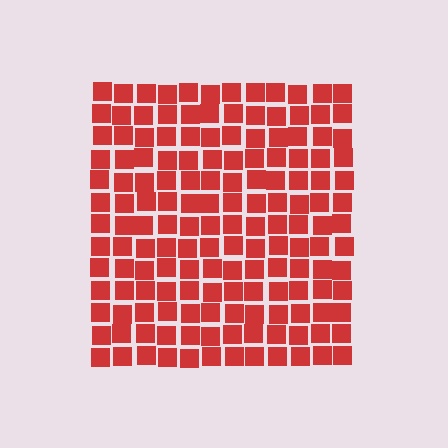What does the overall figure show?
The overall figure shows a square.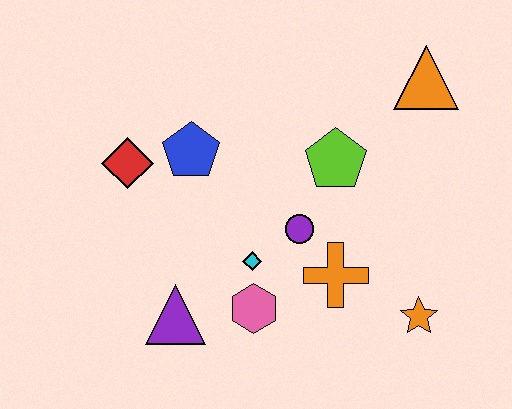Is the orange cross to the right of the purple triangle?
Yes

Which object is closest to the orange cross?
The purple circle is closest to the orange cross.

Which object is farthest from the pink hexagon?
The orange triangle is farthest from the pink hexagon.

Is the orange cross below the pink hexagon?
No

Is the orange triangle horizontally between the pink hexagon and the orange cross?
No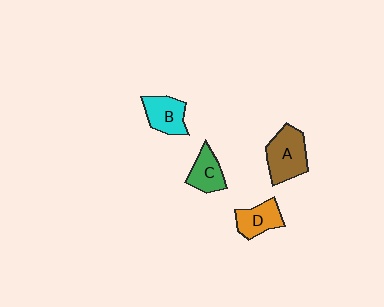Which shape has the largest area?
Shape A (brown).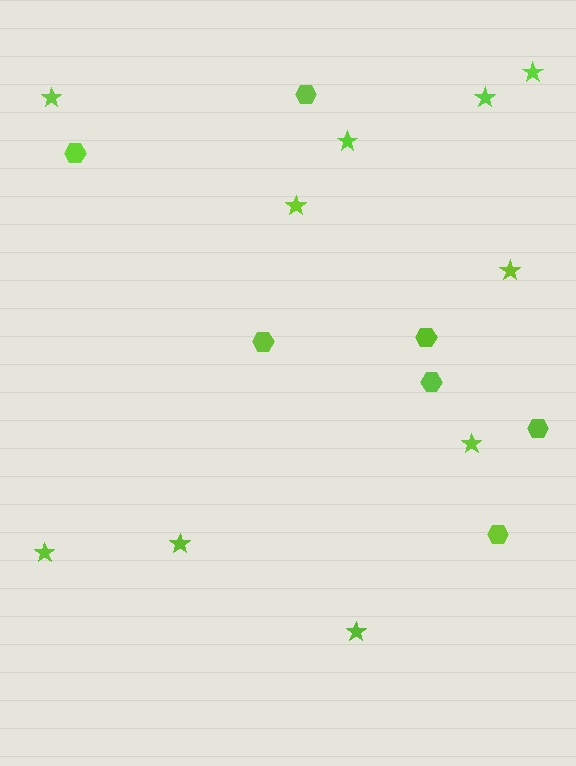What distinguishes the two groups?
There are 2 groups: one group of stars (10) and one group of hexagons (7).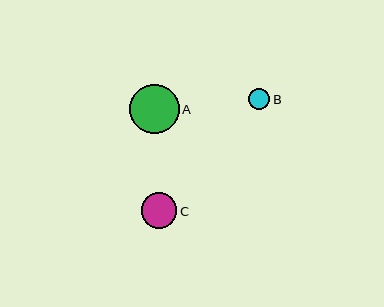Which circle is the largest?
Circle A is the largest with a size of approximately 50 pixels.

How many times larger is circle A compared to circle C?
Circle A is approximately 1.4 times the size of circle C.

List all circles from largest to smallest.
From largest to smallest: A, C, B.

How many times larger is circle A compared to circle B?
Circle A is approximately 2.3 times the size of circle B.